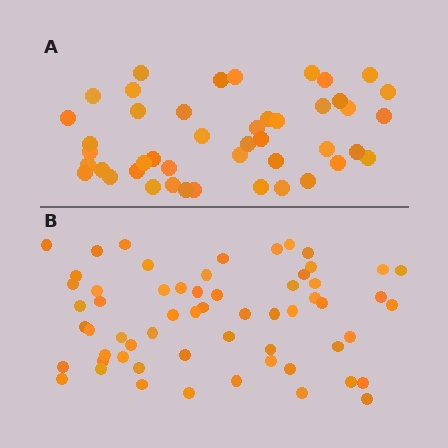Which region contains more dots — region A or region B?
Region B (the bottom region) has more dots.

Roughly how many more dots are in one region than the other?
Region B has approximately 15 more dots than region A.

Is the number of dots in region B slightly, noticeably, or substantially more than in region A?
Region B has noticeably more, but not dramatically so. The ratio is roughly 1.3 to 1.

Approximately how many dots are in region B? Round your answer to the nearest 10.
About 60 dots.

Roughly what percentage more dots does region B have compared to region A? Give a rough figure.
About 35% more.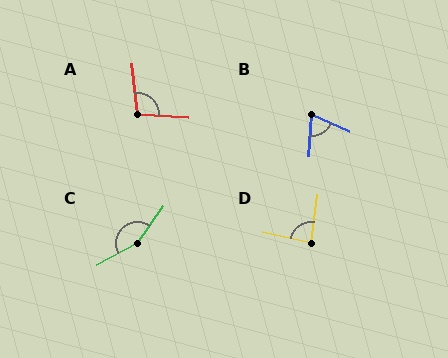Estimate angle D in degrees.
Approximately 85 degrees.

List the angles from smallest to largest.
B (70°), D (85°), A (99°), C (154°).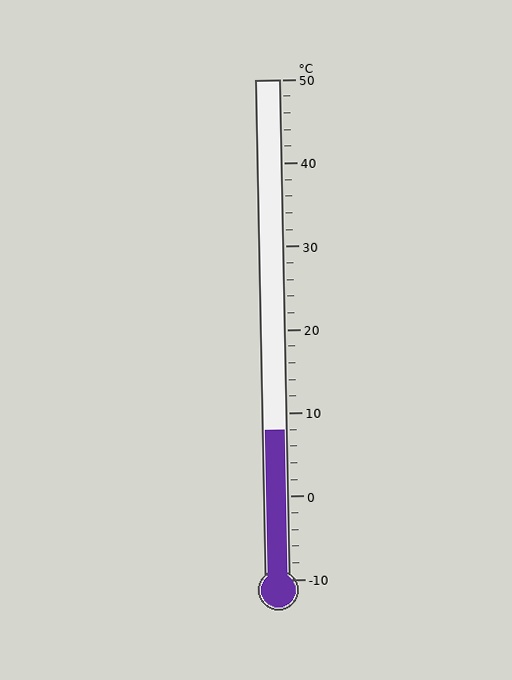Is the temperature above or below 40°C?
The temperature is below 40°C.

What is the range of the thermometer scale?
The thermometer scale ranges from -10°C to 50°C.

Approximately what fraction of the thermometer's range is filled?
The thermometer is filled to approximately 30% of its range.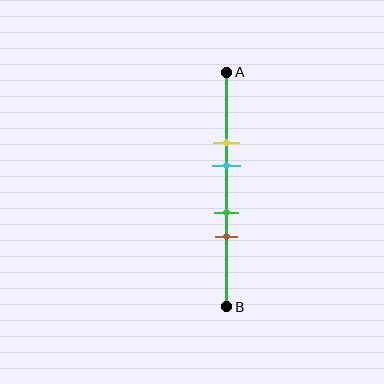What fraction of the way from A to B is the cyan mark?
The cyan mark is approximately 40% (0.4) of the way from A to B.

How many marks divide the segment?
There are 4 marks dividing the segment.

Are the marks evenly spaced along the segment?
No, the marks are not evenly spaced.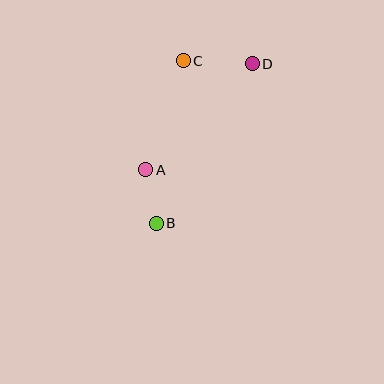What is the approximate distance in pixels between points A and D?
The distance between A and D is approximately 150 pixels.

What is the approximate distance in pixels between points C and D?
The distance between C and D is approximately 69 pixels.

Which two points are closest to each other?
Points A and B are closest to each other.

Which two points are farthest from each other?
Points B and D are farthest from each other.